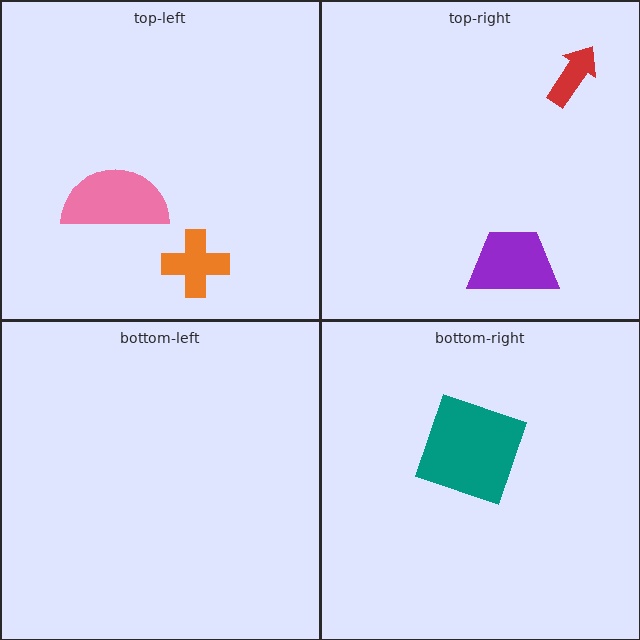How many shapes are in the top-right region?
2.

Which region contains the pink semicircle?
The top-left region.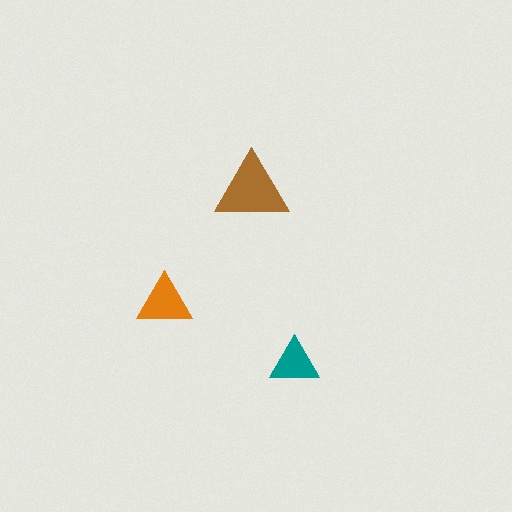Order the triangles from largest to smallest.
the brown one, the orange one, the teal one.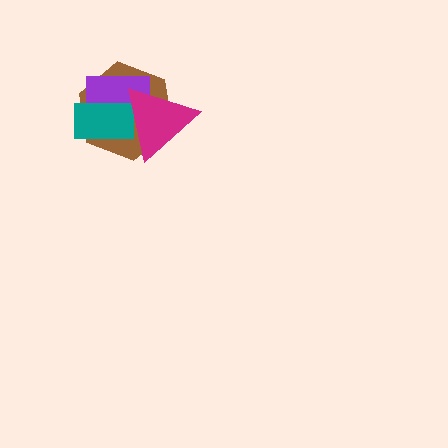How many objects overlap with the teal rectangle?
3 objects overlap with the teal rectangle.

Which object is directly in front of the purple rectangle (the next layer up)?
The teal rectangle is directly in front of the purple rectangle.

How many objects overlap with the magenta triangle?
3 objects overlap with the magenta triangle.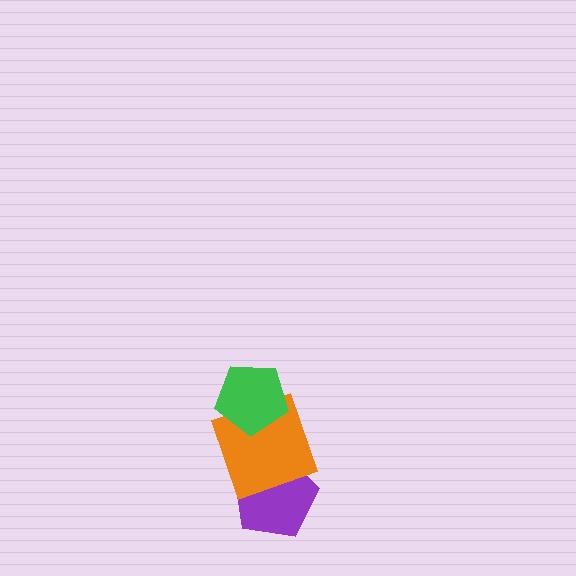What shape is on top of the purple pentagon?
The orange square is on top of the purple pentagon.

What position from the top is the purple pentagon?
The purple pentagon is 3rd from the top.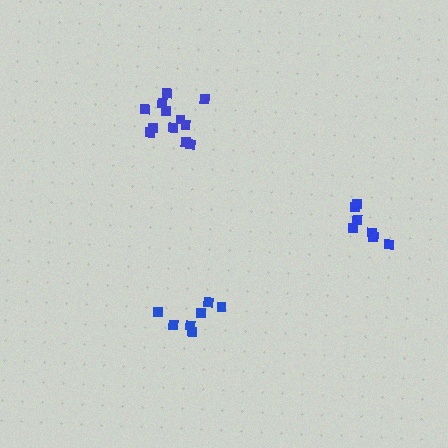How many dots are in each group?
Group 1: 7 dots, Group 2: 12 dots, Group 3: 7 dots (26 total).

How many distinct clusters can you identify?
There are 3 distinct clusters.